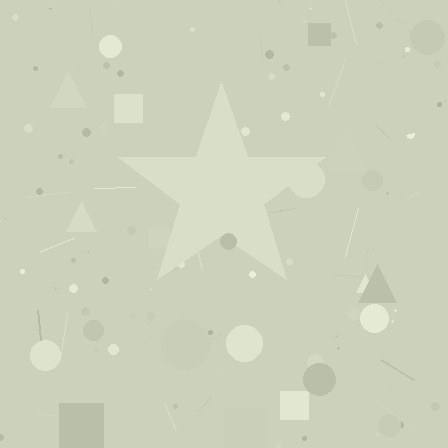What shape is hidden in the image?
A star is hidden in the image.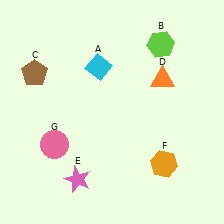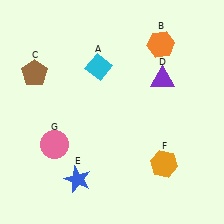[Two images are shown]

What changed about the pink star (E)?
In Image 1, E is pink. In Image 2, it changed to blue.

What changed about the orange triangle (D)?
In Image 1, D is orange. In Image 2, it changed to purple.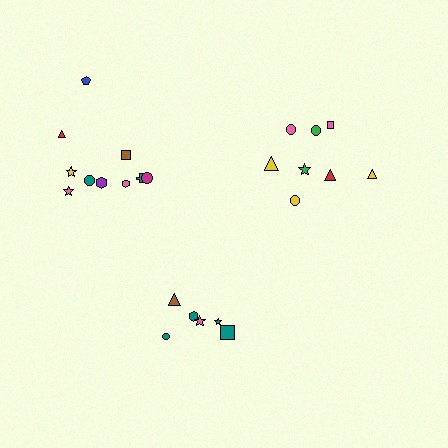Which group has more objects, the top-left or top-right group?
The top-left group.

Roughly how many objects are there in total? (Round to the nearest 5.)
Roughly 25 objects in total.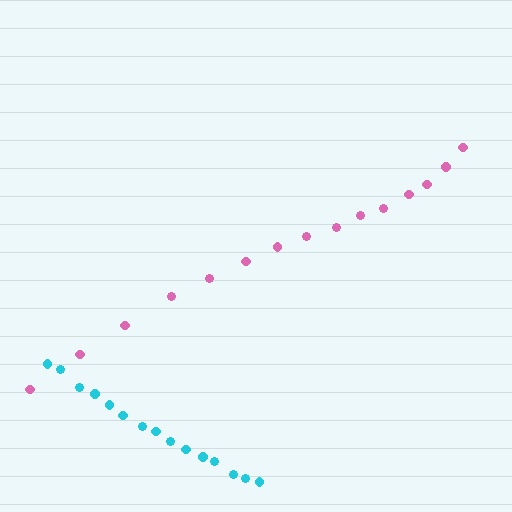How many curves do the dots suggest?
There are 2 distinct paths.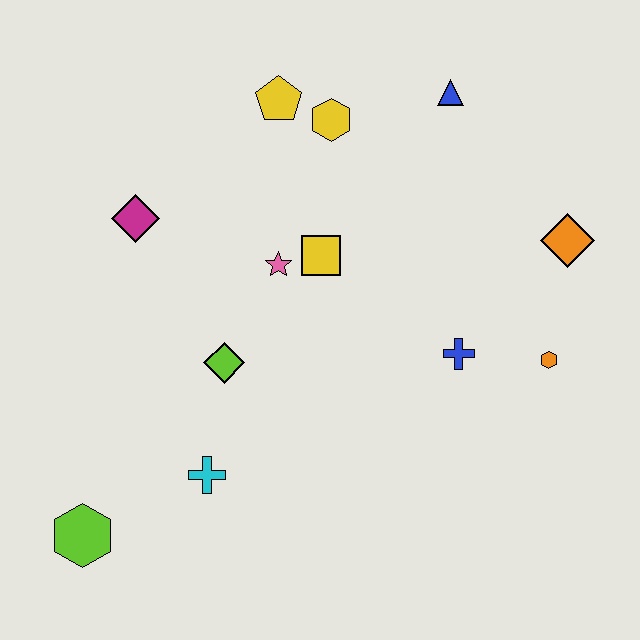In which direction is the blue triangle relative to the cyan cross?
The blue triangle is above the cyan cross.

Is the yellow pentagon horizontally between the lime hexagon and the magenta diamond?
No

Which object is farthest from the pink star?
The lime hexagon is farthest from the pink star.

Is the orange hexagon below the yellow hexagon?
Yes